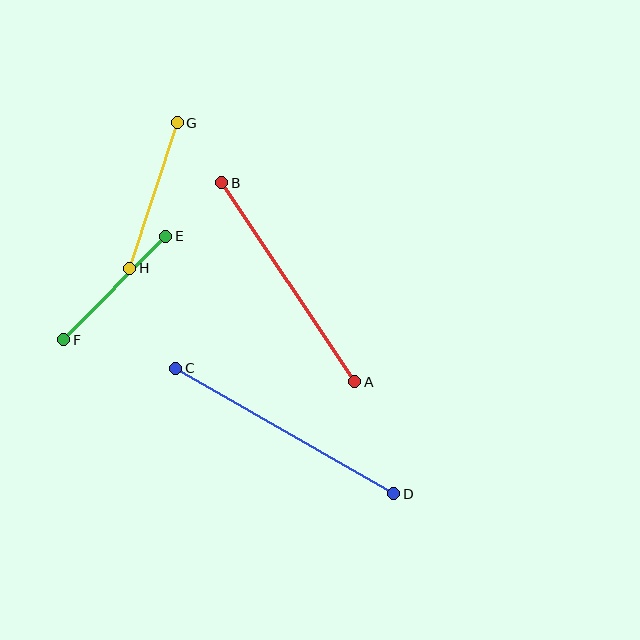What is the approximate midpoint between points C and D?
The midpoint is at approximately (285, 431) pixels.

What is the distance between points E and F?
The distance is approximately 145 pixels.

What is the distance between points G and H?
The distance is approximately 153 pixels.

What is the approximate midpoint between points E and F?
The midpoint is at approximately (115, 288) pixels.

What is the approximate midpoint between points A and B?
The midpoint is at approximately (288, 282) pixels.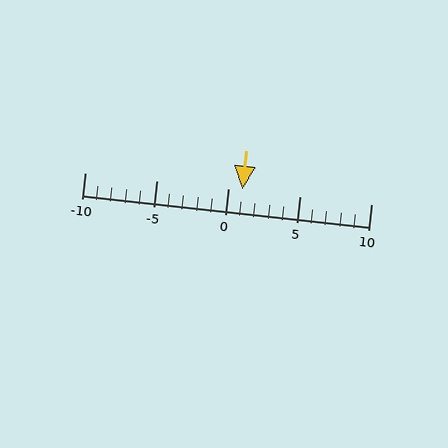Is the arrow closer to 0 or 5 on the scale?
The arrow is closer to 0.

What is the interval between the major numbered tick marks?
The major tick marks are spaced 5 units apart.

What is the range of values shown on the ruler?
The ruler shows values from -10 to 10.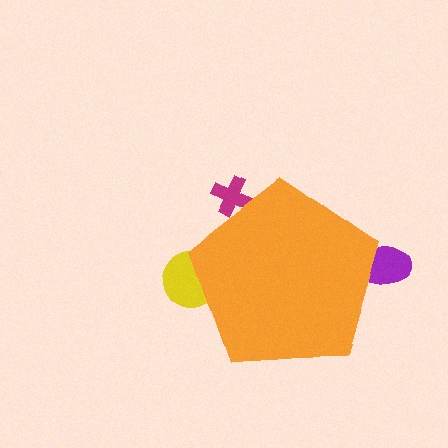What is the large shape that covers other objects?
An orange pentagon.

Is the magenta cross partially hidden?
Yes, the magenta cross is partially hidden behind the orange pentagon.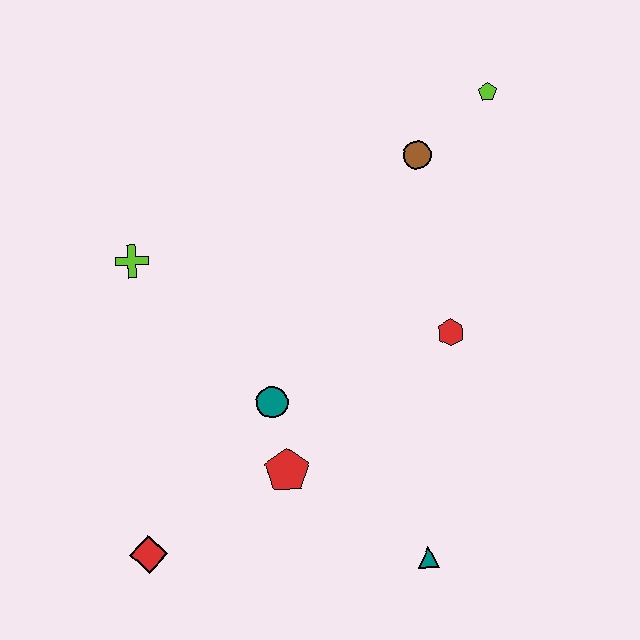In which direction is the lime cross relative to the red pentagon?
The lime cross is above the red pentagon.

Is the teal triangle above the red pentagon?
No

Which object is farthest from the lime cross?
The teal triangle is farthest from the lime cross.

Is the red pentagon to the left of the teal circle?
No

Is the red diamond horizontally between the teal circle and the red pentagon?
No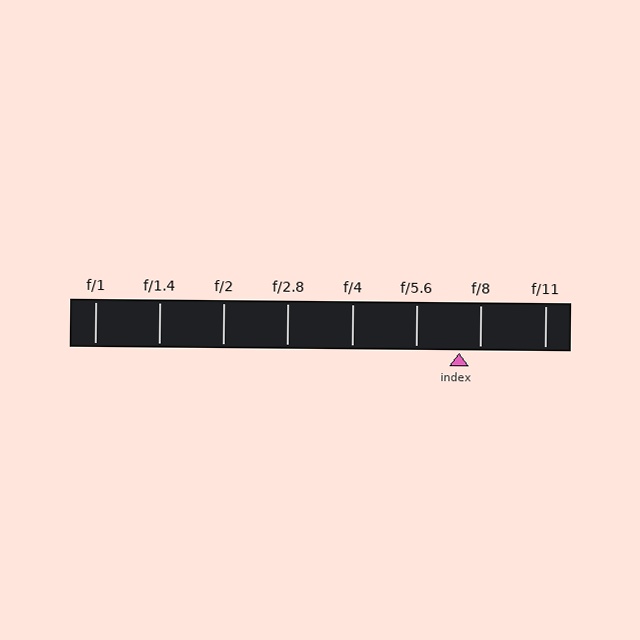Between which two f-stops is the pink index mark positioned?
The index mark is between f/5.6 and f/8.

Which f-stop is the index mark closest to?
The index mark is closest to f/8.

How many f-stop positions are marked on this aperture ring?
There are 8 f-stop positions marked.